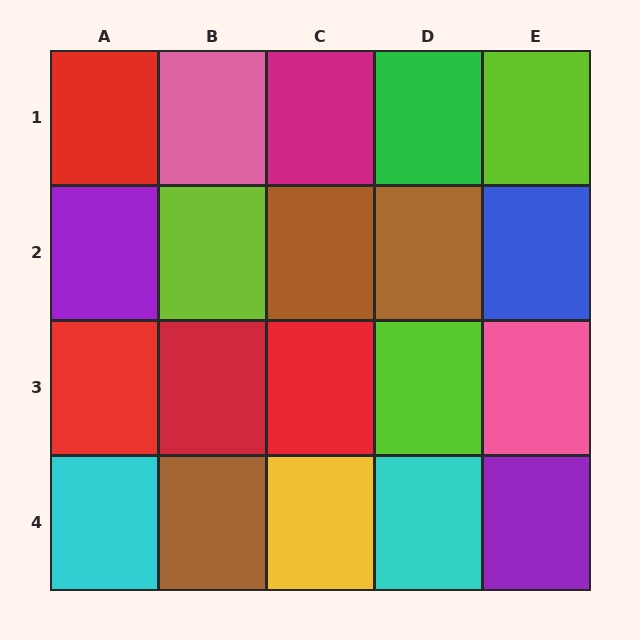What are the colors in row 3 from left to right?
Red, red, red, lime, pink.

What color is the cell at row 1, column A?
Red.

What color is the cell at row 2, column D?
Brown.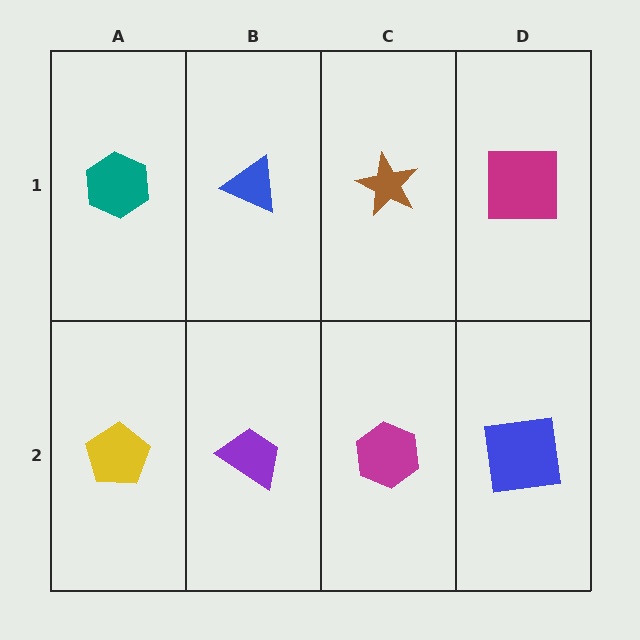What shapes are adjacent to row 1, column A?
A yellow pentagon (row 2, column A), a blue triangle (row 1, column B).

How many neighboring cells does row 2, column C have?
3.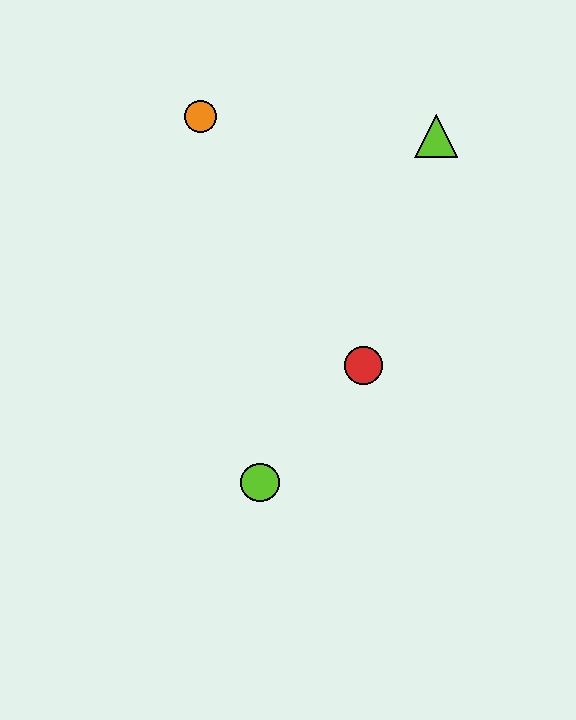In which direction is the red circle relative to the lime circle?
The red circle is above the lime circle.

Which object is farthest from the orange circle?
The lime circle is farthest from the orange circle.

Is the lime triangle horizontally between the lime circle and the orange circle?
No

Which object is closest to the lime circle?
The red circle is closest to the lime circle.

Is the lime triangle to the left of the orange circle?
No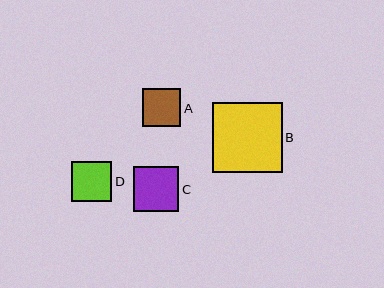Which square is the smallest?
Square A is the smallest with a size of approximately 38 pixels.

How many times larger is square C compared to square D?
Square C is approximately 1.1 times the size of square D.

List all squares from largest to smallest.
From largest to smallest: B, C, D, A.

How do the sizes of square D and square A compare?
Square D and square A are approximately the same size.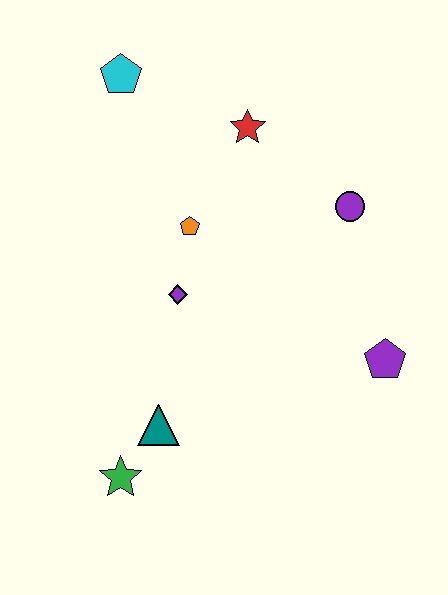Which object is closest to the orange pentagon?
The purple diamond is closest to the orange pentagon.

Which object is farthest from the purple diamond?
The cyan pentagon is farthest from the purple diamond.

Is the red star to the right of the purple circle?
No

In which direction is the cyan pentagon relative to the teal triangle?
The cyan pentagon is above the teal triangle.